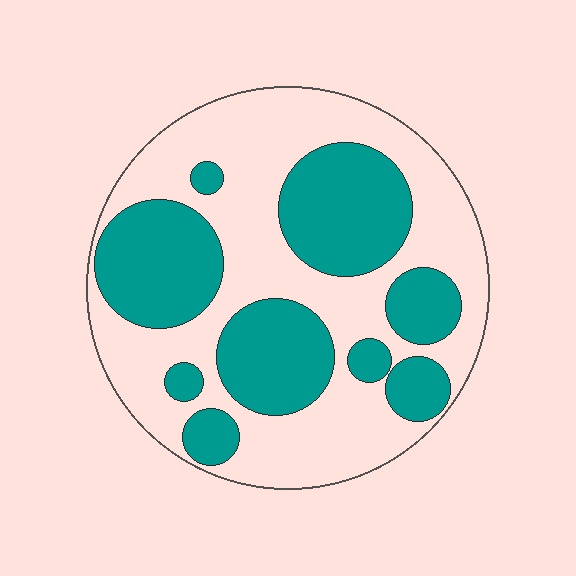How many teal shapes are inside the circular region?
9.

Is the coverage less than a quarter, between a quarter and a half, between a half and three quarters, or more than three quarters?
Between a quarter and a half.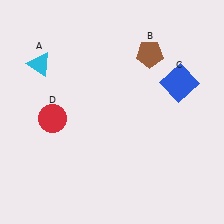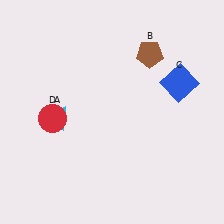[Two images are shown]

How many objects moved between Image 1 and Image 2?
1 object moved between the two images.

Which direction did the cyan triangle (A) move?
The cyan triangle (A) moved down.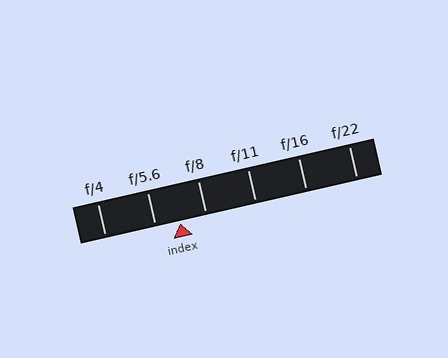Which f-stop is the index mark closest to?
The index mark is closest to f/5.6.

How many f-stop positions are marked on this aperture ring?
There are 6 f-stop positions marked.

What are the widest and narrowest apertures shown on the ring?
The widest aperture shown is f/4 and the narrowest is f/22.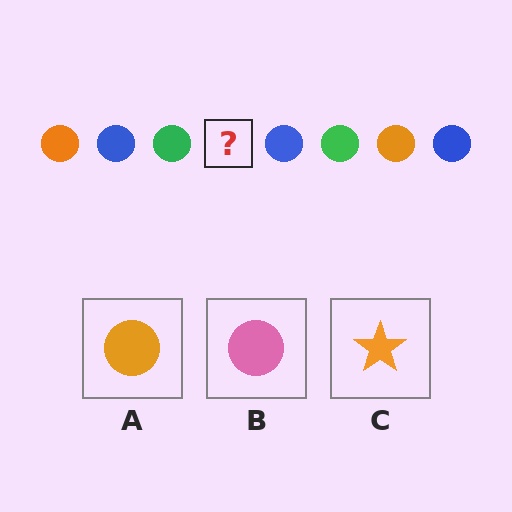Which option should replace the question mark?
Option A.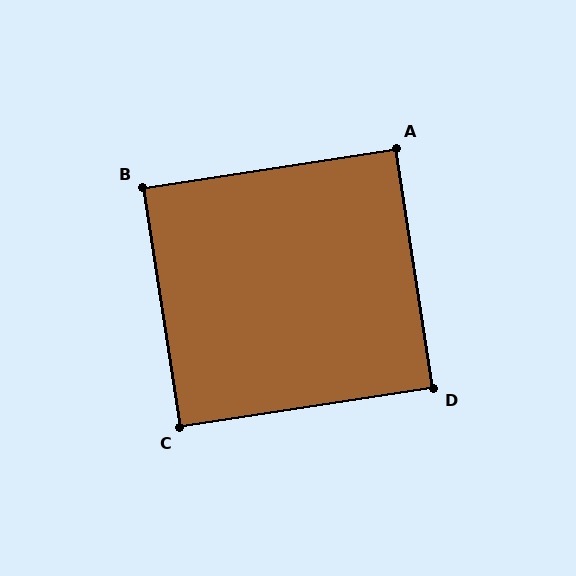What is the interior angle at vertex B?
Approximately 90 degrees (approximately right).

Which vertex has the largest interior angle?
C, at approximately 90 degrees.